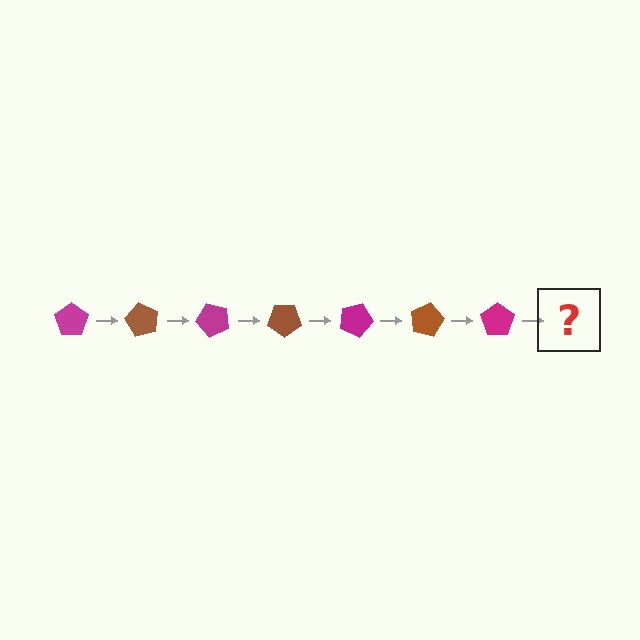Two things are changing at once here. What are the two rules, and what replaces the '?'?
The two rules are that it rotates 60 degrees each step and the color cycles through magenta and brown. The '?' should be a brown pentagon, rotated 420 degrees from the start.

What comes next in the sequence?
The next element should be a brown pentagon, rotated 420 degrees from the start.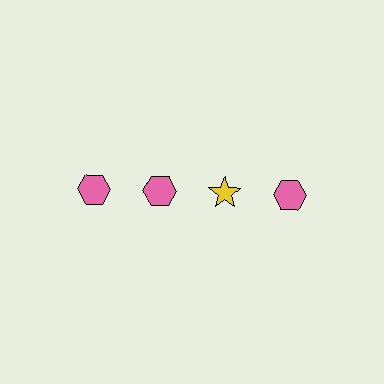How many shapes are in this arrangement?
There are 4 shapes arranged in a grid pattern.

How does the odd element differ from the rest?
It differs in both color (yellow instead of pink) and shape (star instead of hexagon).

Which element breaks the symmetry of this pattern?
The yellow star in the top row, center column breaks the symmetry. All other shapes are pink hexagons.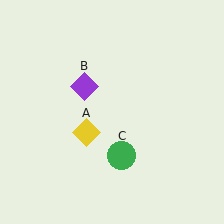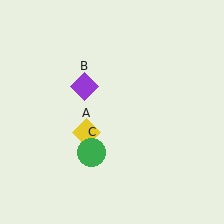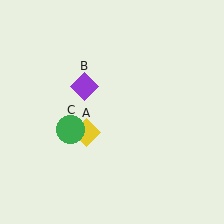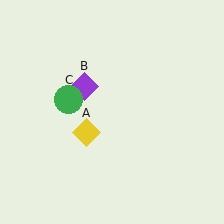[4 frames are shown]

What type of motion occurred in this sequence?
The green circle (object C) rotated clockwise around the center of the scene.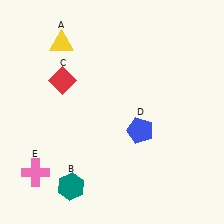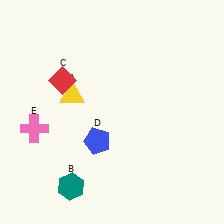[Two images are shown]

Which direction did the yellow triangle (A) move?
The yellow triangle (A) moved down.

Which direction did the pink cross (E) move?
The pink cross (E) moved up.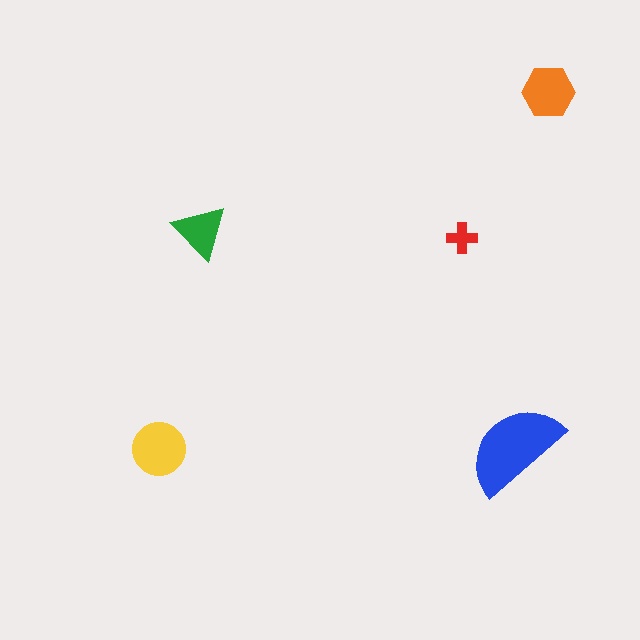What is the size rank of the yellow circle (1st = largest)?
2nd.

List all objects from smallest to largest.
The red cross, the green triangle, the orange hexagon, the yellow circle, the blue semicircle.